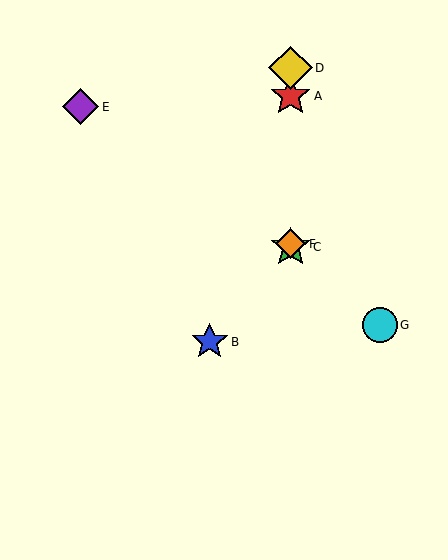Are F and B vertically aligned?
No, F is at x≈291 and B is at x≈210.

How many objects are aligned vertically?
4 objects (A, C, D, F) are aligned vertically.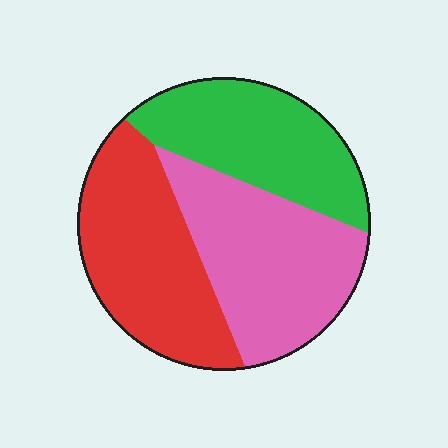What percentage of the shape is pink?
Pink covers 36% of the shape.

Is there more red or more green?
Red.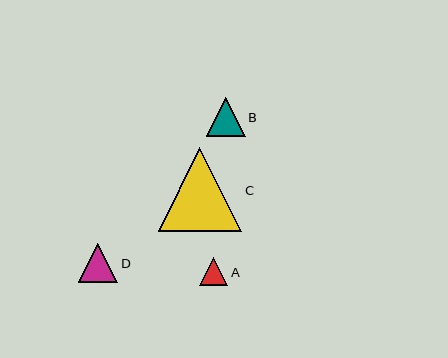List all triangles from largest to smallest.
From largest to smallest: C, D, B, A.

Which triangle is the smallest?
Triangle A is the smallest with a size of approximately 28 pixels.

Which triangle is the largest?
Triangle C is the largest with a size of approximately 84 pixels.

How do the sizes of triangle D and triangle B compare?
Triangle D and triangle B are approximately the same size.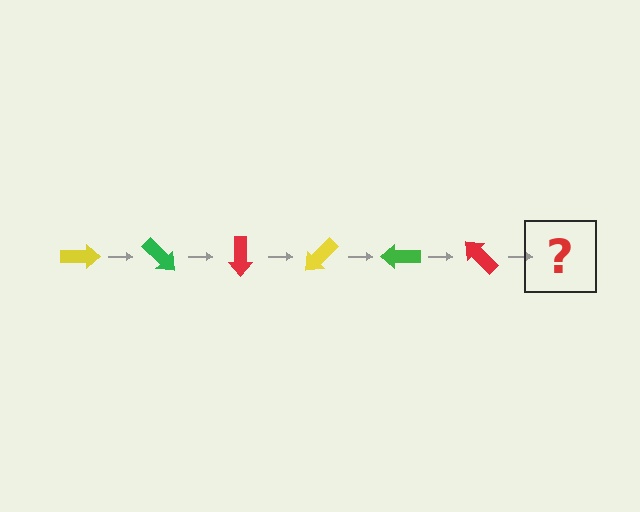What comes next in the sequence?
The next element should be a yellow arrow, rotated 270 degrees from the start.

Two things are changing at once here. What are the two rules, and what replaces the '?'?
The two rules are that it rotates 45 degrees each step and the color cycles through yellow, green, and red. The '?' should be a yellow arrow, rotated 270 degrees from the start.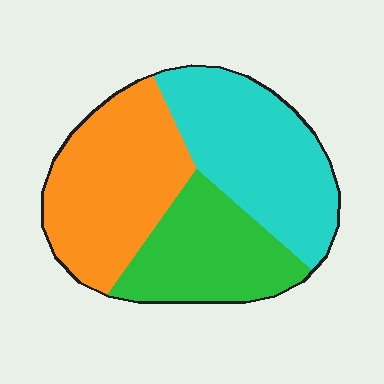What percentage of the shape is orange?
Orange takes up between a third and a half of the shape.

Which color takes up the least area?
Green, at roughly 25%.